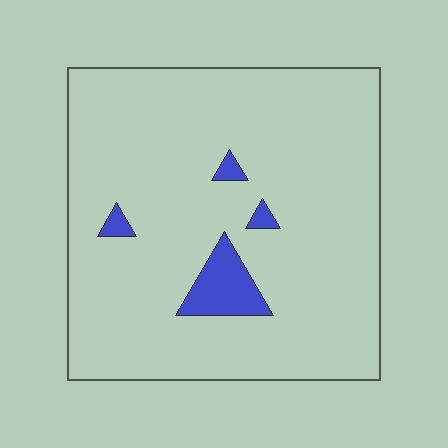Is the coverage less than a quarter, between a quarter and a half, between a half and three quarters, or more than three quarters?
Less than a quarter.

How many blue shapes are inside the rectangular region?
4.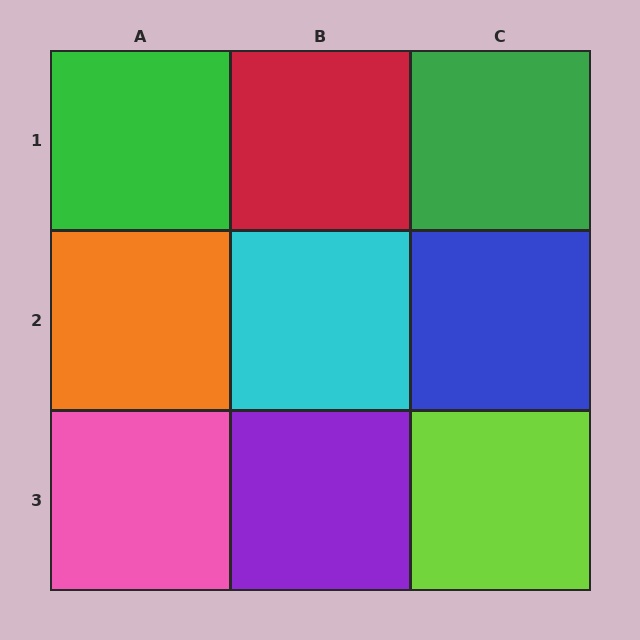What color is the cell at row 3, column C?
Lime.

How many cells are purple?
1 cell is purple.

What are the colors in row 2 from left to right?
Orange, cyan, blue.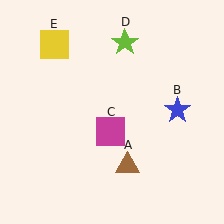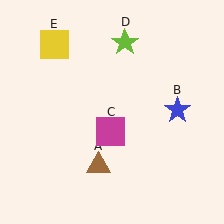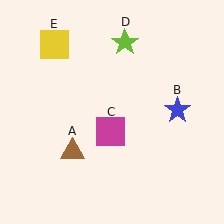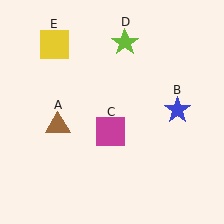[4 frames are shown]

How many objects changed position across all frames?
1 object changed position: brown triangle (object A).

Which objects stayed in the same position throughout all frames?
Blue star (object B) and magenta square (object C) and lime star (object D) and yellow square (object E) remained stationary.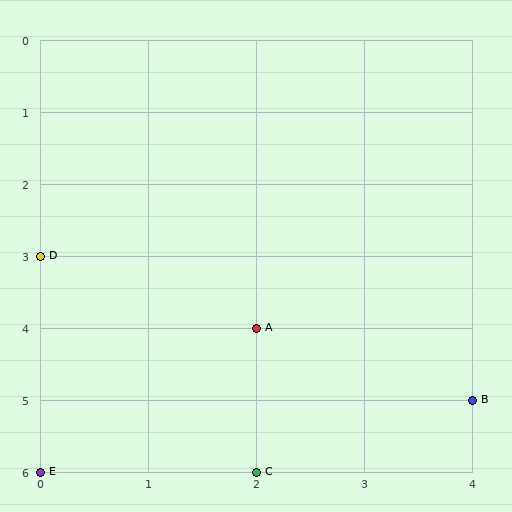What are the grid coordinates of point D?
Point D is at grid coordinates (0, 3).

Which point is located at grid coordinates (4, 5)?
Point B is at (4, 5).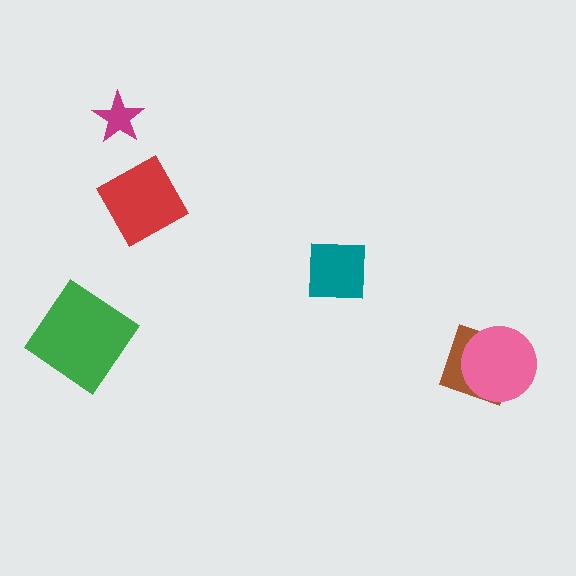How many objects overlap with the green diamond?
0 objects overlap with the green diamond.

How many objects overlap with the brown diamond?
1 object overlaps with the brown diamond.